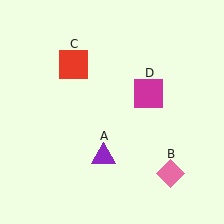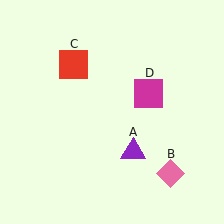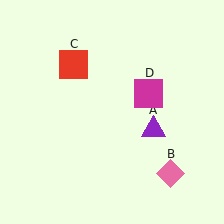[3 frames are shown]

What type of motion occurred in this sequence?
The purple triangle (object A) rotated counterclockwise around the center of the scene.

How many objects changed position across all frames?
1 object changed position: purple triangle (object A).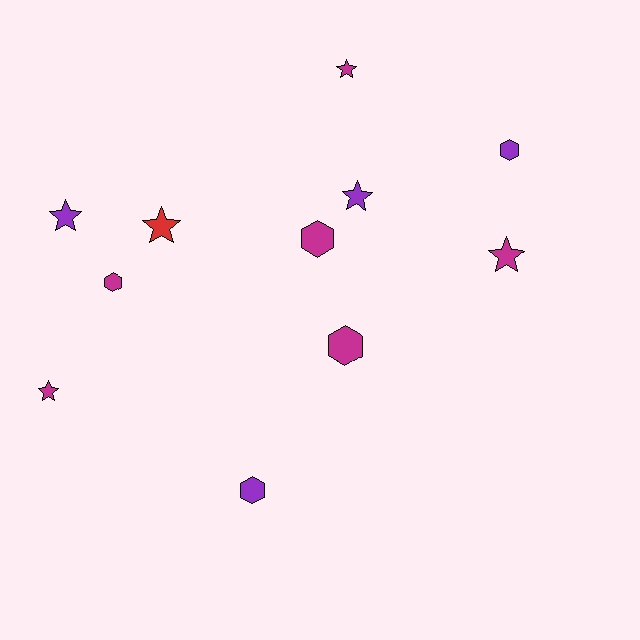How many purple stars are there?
There are 2 purple stars.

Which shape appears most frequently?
Star, with 6 objects.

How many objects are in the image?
There are 11 objects.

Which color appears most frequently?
Magenta, with 6 objects.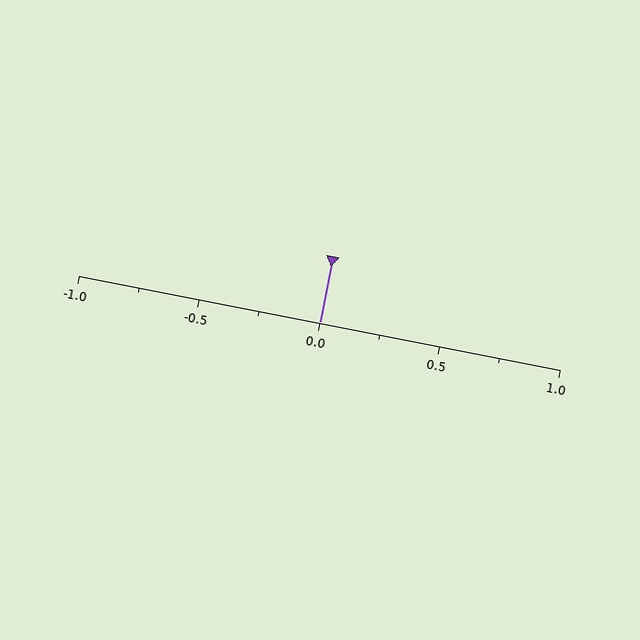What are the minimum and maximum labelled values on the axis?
The axis runs from -1.0 to 1.0.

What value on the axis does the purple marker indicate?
The marker indicates approximately 0.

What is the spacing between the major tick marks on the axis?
The major ticks are spaced 0.5 apart.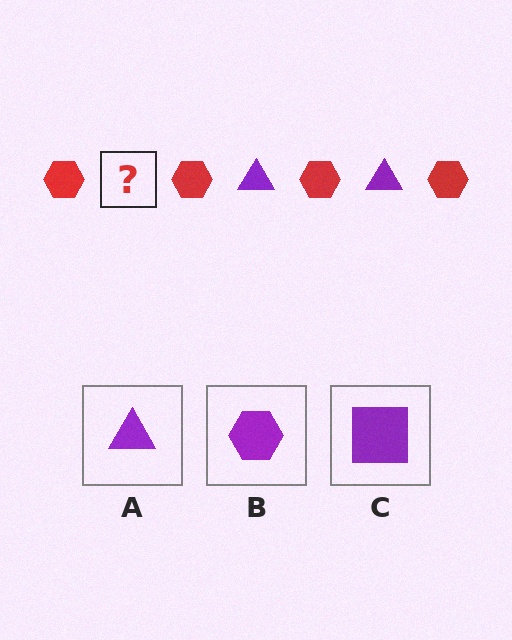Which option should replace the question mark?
Option A.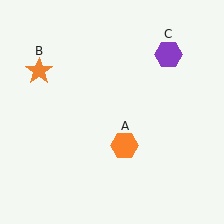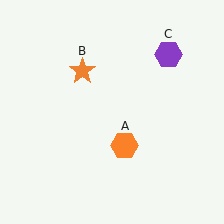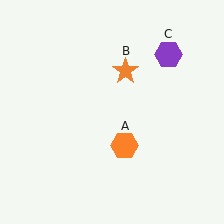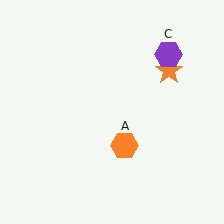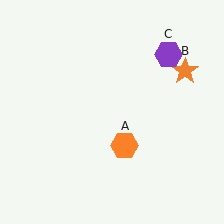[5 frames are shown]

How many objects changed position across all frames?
1 object changed position: orange star (object B).